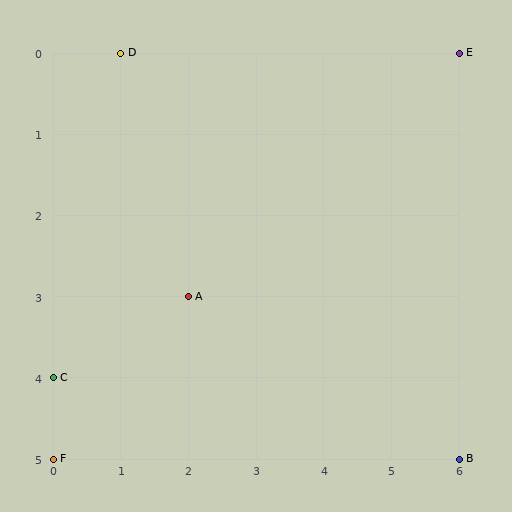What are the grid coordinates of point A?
Point A is at grid coordinates (2, 3).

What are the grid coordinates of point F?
Point F is at grid coordinates (0, 5).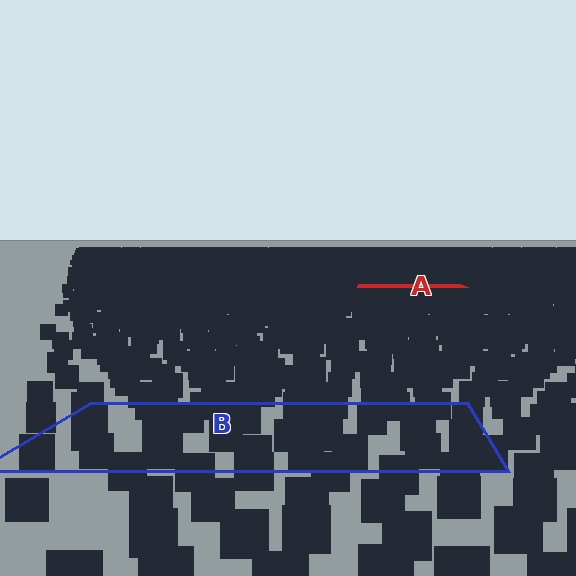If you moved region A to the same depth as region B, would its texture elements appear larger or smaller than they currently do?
They would appear larger. At a closer depth, the same texture elements are projected at a bigger on-screen size.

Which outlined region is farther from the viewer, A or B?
Region A is farther from the viewer — the texture elements inside it appear smaller and more densely packed.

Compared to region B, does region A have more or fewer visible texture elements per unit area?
Region A has more texture elements per unit area — they are packed more densely because it is farther away.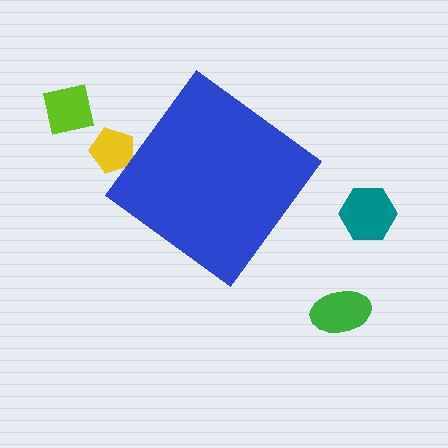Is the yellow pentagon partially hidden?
Yes, the yellow pentagon is partially hidden behind the blue diamond.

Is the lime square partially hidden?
No, the lime square is fully visible.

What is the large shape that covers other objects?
A blue diamond.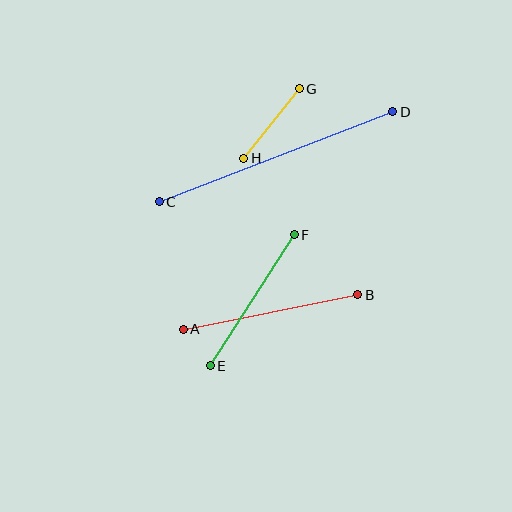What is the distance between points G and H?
The distance is approximately 89 pixels.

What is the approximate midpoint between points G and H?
The midpoint is at approximately (271, 123) pixels.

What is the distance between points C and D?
The distance is approximately 250 pixels.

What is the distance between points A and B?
The distance is approximately 178 pixels.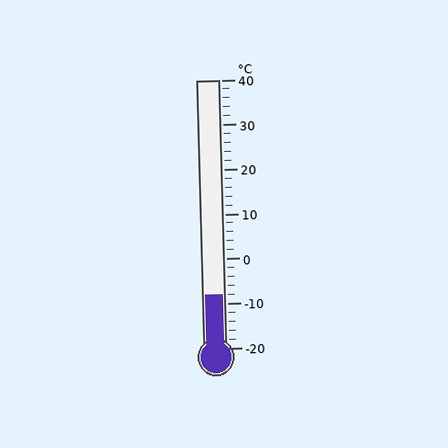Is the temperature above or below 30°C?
The temperature is below 30°C.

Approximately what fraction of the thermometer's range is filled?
The thermometer is filled to approximately 20% of its range.